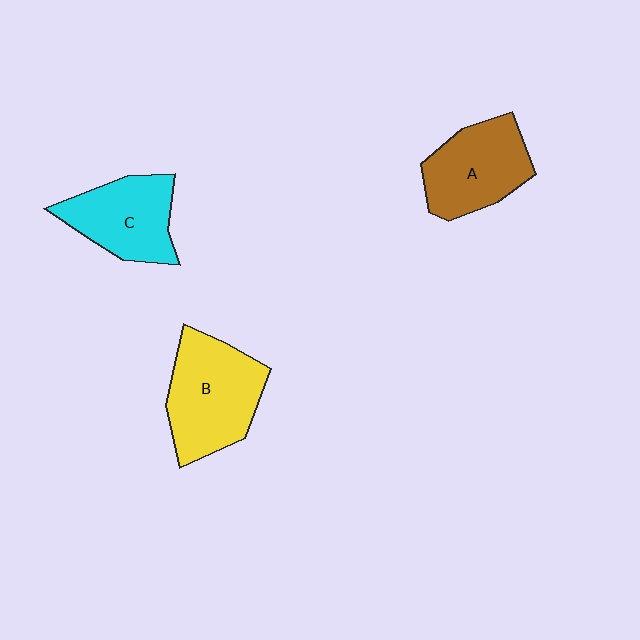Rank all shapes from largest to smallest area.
From largest to smallest: B (yellow), A (brown), C (cyan).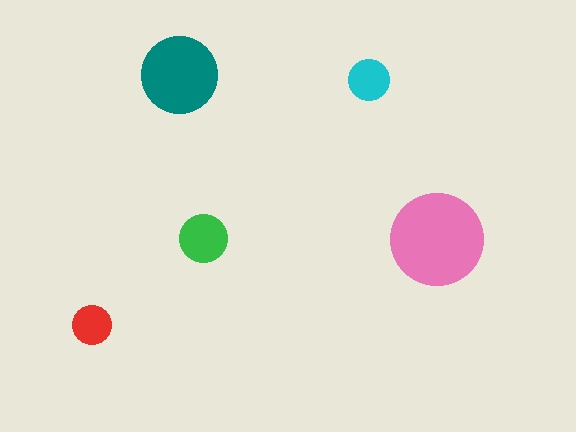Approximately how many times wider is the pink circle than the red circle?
About 2.5 times wider.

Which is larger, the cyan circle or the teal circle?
The teal one.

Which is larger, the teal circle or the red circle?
The teal one.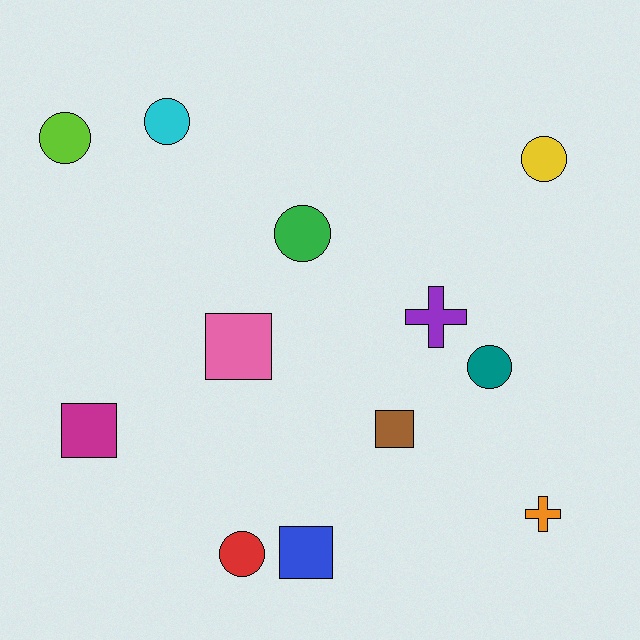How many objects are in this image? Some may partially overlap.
There are 12 objects.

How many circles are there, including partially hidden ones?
There are 6 circles.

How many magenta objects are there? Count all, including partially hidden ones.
There is 1 magenta object.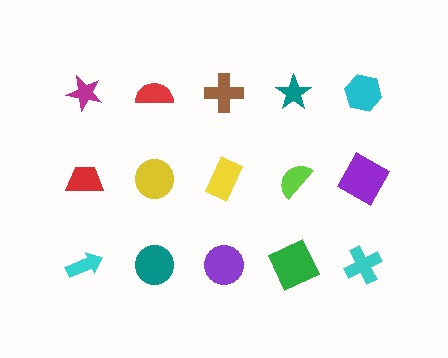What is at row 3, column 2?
A teal circle.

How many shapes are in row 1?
5 shapes.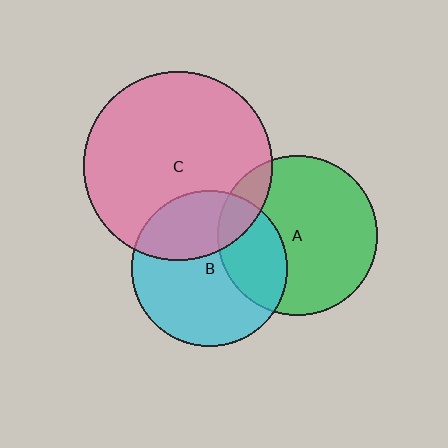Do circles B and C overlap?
Yes.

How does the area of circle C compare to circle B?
Approximately 1.5 times.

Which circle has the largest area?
Circle C (pink).